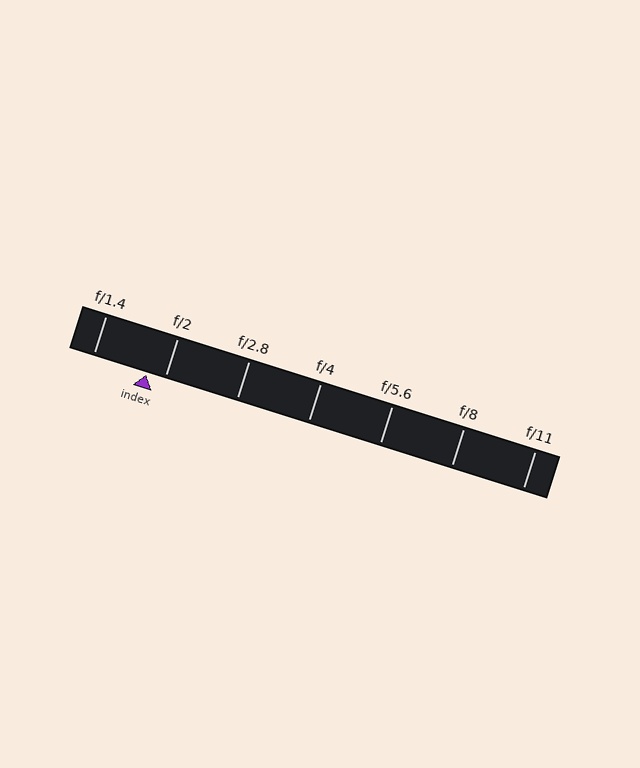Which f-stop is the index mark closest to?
The index mark is closest to f/2.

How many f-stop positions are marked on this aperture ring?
There are 7 f-stop positions marked.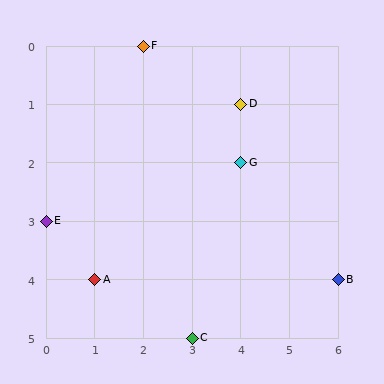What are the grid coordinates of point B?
Point B is at grid coordinates (6, 4).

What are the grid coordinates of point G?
Point G is at grid coordinates (4, 2).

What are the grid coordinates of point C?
Point C is at grid coordinates (3, 5).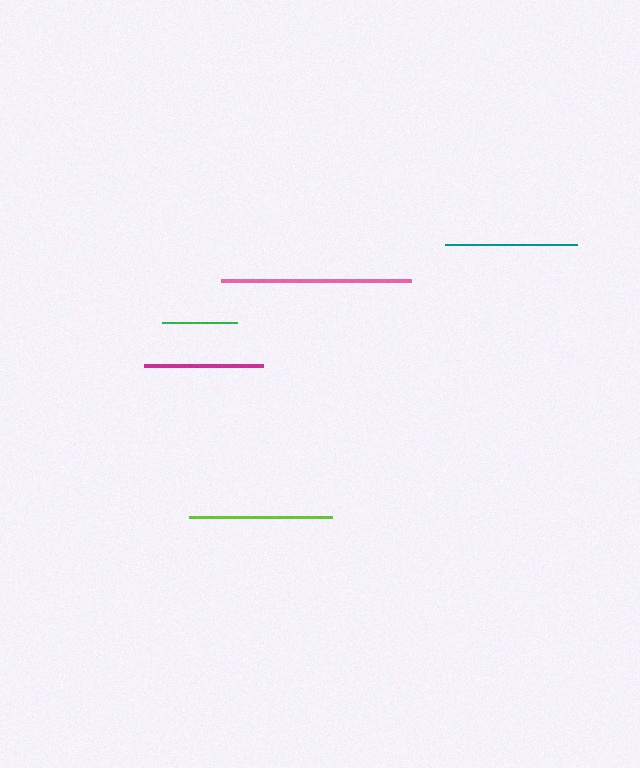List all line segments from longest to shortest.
From longest to shortest: pink, lime, teal, magenta, green.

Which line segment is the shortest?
The green line is the shortest at approximately 74 pixels.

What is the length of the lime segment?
The lime segment is approximately 143 pixels long.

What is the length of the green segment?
The green segment is approximately 74 pixels long.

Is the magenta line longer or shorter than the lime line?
The lime line is longer than the magenta line.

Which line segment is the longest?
The pink line is the longest at approximately 189 pixels.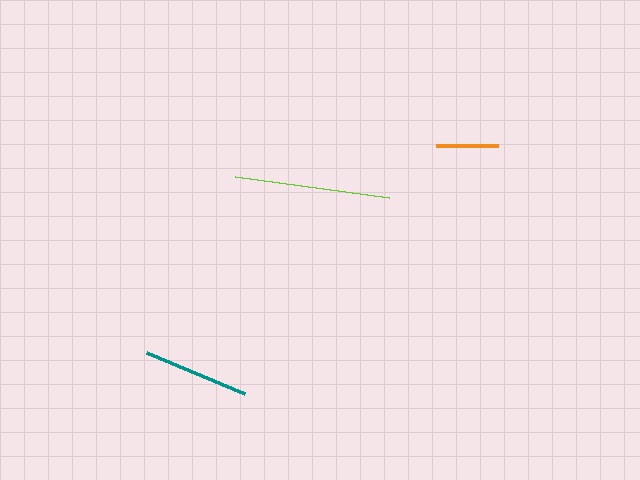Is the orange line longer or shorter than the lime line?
The lime line is longer than the orange line.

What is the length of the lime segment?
The lime segment is approximately 155 pixels long.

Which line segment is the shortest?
The orange line is the shortest at approximately 62 pixels.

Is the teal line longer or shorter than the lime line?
The lime line is longer than the teal line.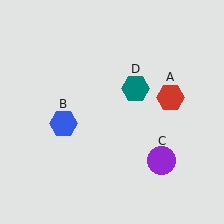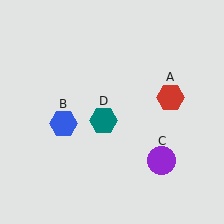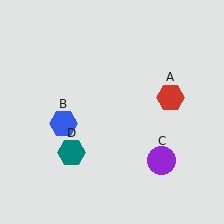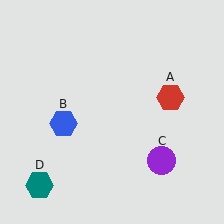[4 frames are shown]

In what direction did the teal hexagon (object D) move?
The teal hexagon (object D) moved down and to the left.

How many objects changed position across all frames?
1 object changed position: teal hexagon (object D).